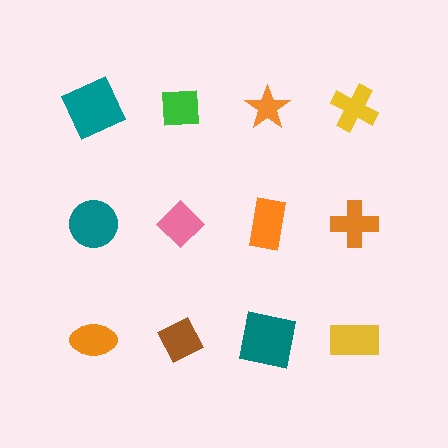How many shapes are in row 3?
4 shapes.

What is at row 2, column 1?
A teal circle.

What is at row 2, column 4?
An orange cross.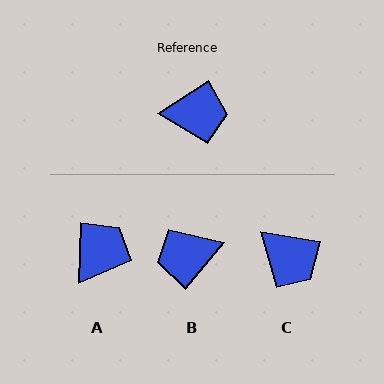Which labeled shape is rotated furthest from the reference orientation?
B, about 163 degrees away.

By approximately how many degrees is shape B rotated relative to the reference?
Approximately 163 degrees clockwise.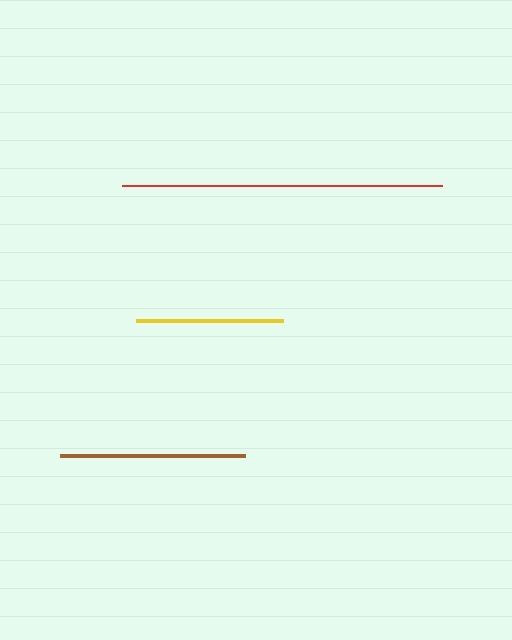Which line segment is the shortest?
The yellow line is the shortest at approximately 147 pixels.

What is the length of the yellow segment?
The yellow segment is approximately 147 pixels long.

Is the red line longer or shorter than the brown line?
The red line is longer than the brown line.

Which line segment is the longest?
The red line is the longest at approximately 320 pixels.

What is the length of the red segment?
The red segment is approximately 320 pixels long.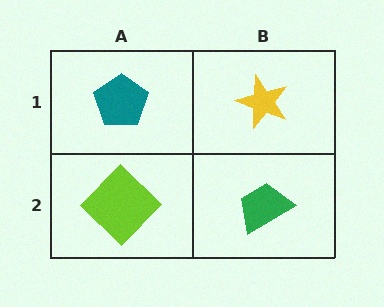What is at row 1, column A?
A teal pentagon.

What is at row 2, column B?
A green trapezoid.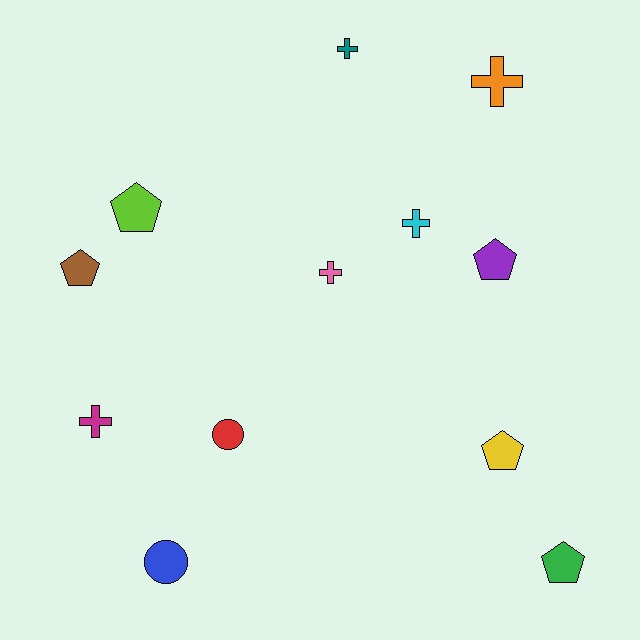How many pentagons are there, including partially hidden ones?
There are 5 pentagons.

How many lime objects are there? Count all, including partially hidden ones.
There is 1 lime object.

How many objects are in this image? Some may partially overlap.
There are 12 objects.